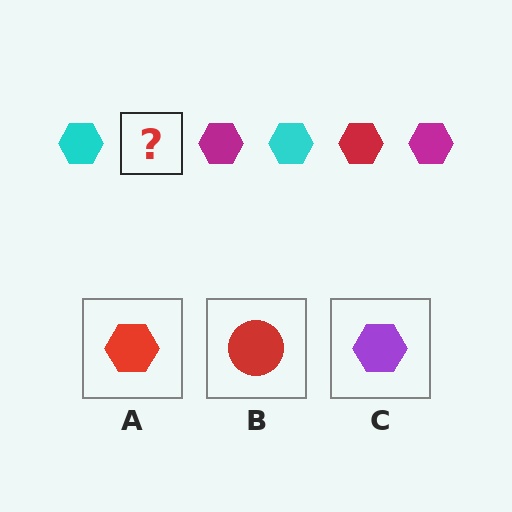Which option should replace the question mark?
Option A.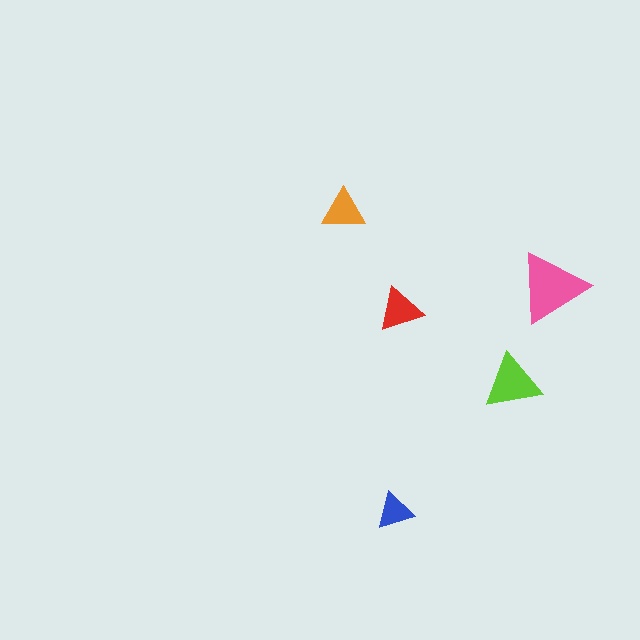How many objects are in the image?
There are 5 objects in the image.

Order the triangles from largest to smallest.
the pink one, the lime one, the red one, the orange one, the blue one.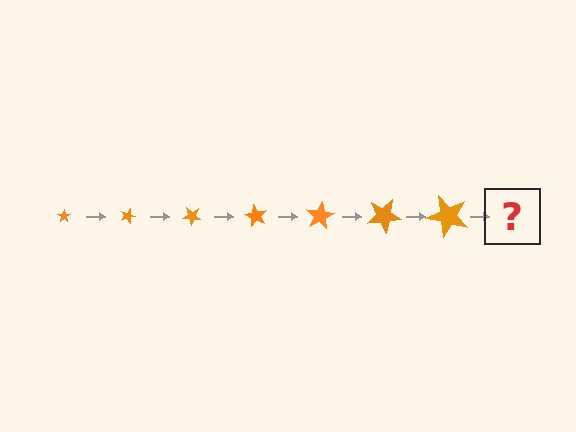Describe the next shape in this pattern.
It should be a star, larger than the previous one and rotated 140 degrees from the start.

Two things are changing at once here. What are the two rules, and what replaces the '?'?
The two rules are that the star grows larger each step and it rotates 20 degrees each step. The '?' should be a star, larger than the previous one and rotated 140 degrees from the start.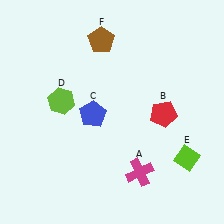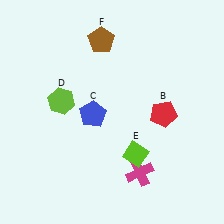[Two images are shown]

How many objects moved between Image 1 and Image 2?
1 object moved between the two images.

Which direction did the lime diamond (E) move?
The lime diamond (E) moved left.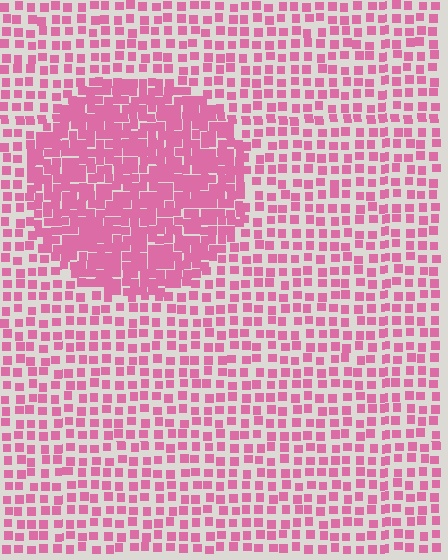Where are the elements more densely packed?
The elements are more densely packed inside the circle boundary.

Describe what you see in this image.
The image contains small pink elements arranged at two different densities. A circle-shaped region is visible where the elements are more densely packed than the surrounding area.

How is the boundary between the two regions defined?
The boundary is defined by a change in element density (approximately 2.1x ratio). All elements are the same color, size, and shape.